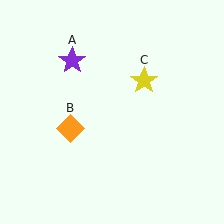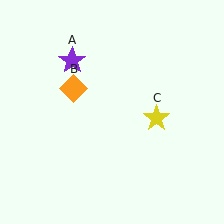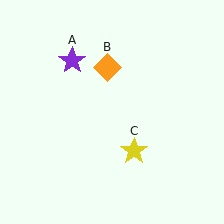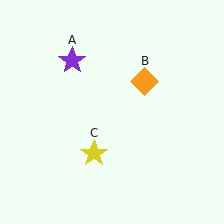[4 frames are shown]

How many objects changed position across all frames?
2 objects changed position: orange diamond (object B), yellow star (object C).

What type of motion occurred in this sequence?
The orange diamond (object B), yellow star (object C) rotated clockwise around the center of the scene.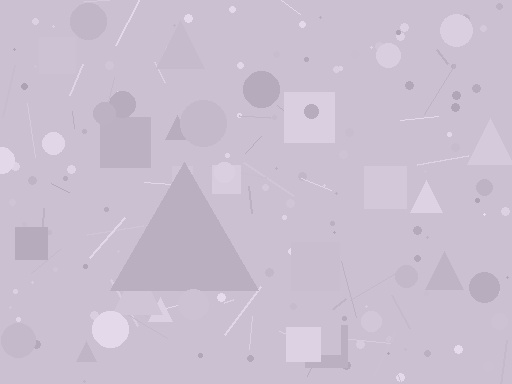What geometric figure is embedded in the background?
A triangle is embedded in the background.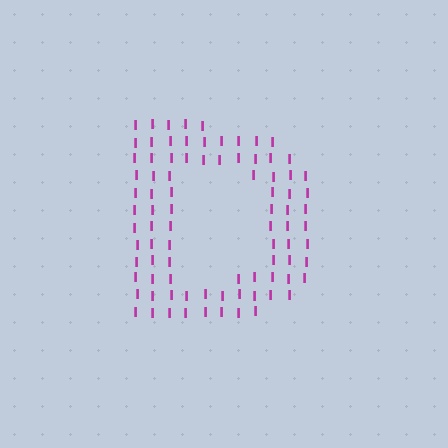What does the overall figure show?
The overall figure shows the letter D.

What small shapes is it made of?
It is made of small letter I's.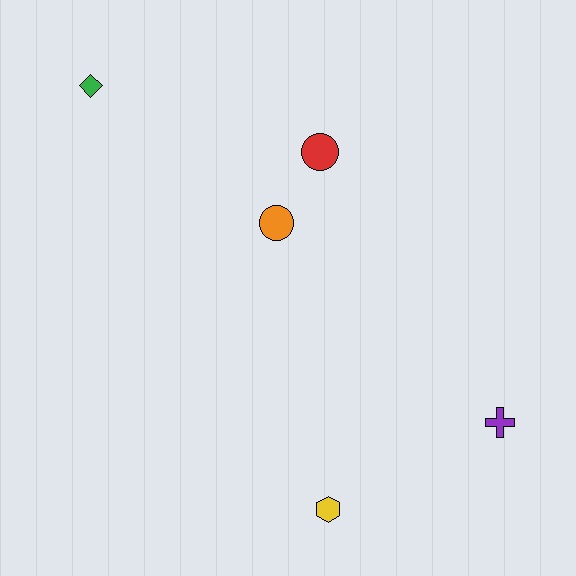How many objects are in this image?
There are 5 objects.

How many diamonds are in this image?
There is 1 diamond.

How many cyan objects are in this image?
There are no cyan objects.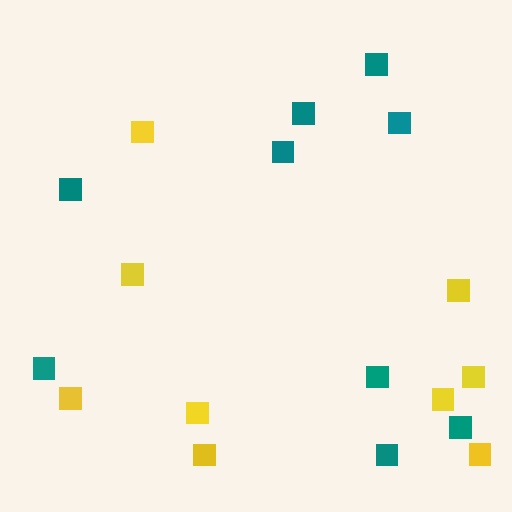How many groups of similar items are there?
There are 2 groups: one group of teal squares (9) and one group of yellow squares (9).